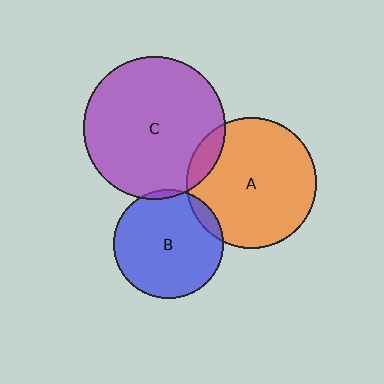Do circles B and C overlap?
Yes.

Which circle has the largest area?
Circle C (purple).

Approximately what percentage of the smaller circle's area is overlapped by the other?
Approximately 5%.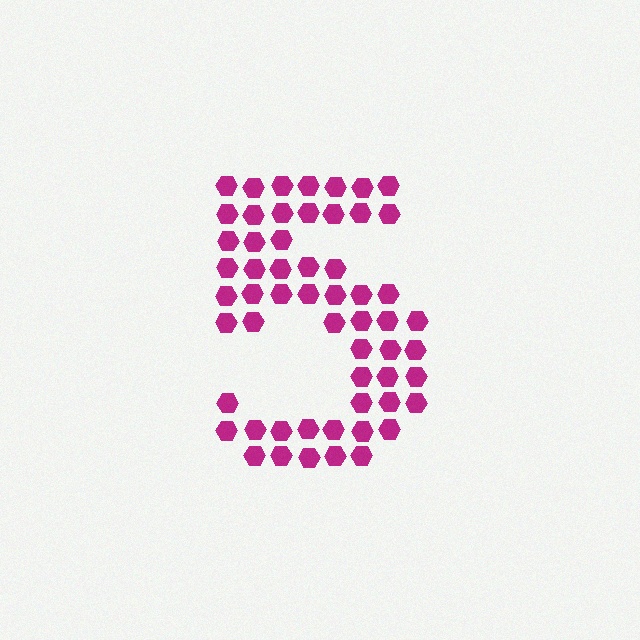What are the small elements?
The small elements are hexagons.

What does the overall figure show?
The overall figure shows the digit 5.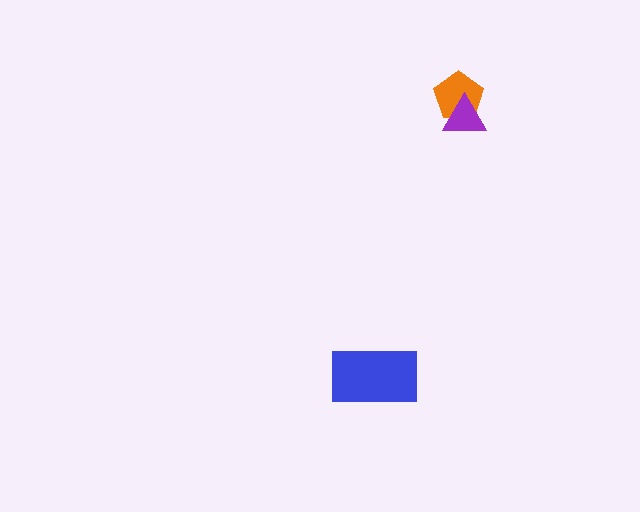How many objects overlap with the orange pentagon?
1 object overlaps with the orange pentagon.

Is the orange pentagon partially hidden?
Yes, it is partially covered by another shape.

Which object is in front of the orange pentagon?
The purple triangle is in front of the orange pentagon.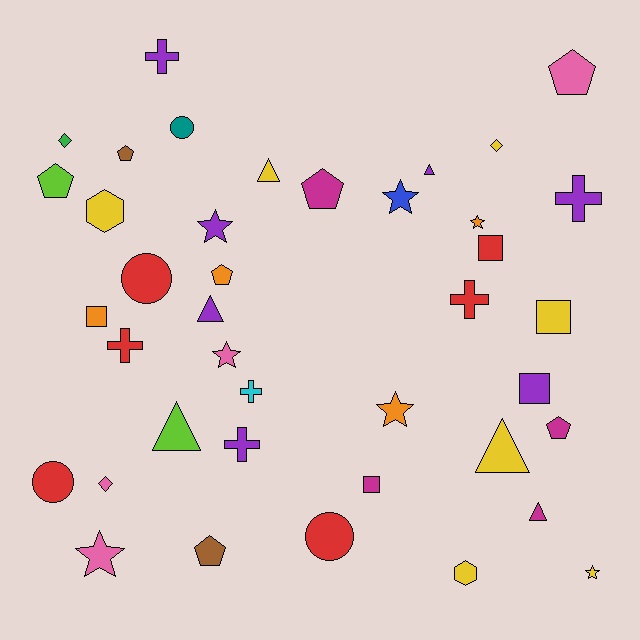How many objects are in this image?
There are 40 objects.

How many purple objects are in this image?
There are 7 purple objects.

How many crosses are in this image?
There are 6 crosses.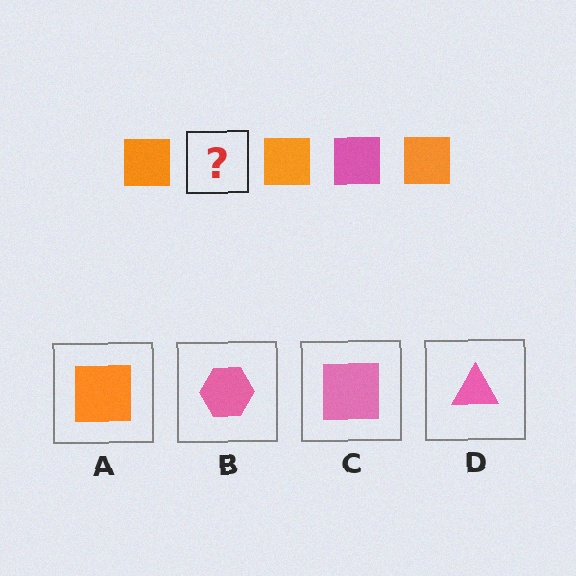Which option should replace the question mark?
Option C.